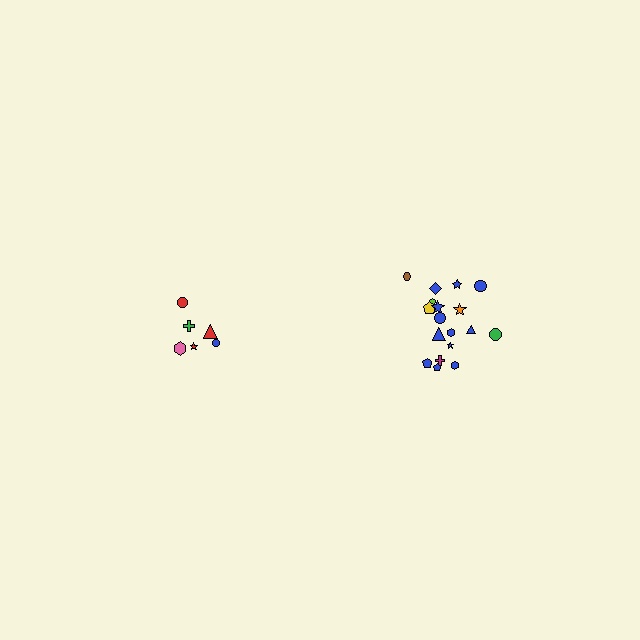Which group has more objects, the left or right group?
The right group.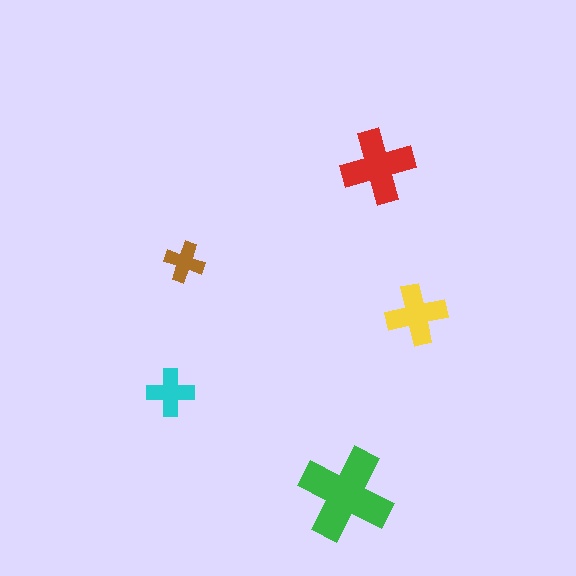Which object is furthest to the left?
The cyan cross is leftmost.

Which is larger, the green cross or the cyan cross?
The green one.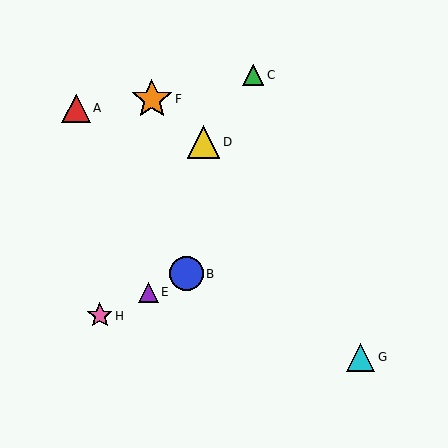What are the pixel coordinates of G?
Object G is at (361, 357).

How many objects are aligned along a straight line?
3 objects (B, E, H) are aligned along a straight line.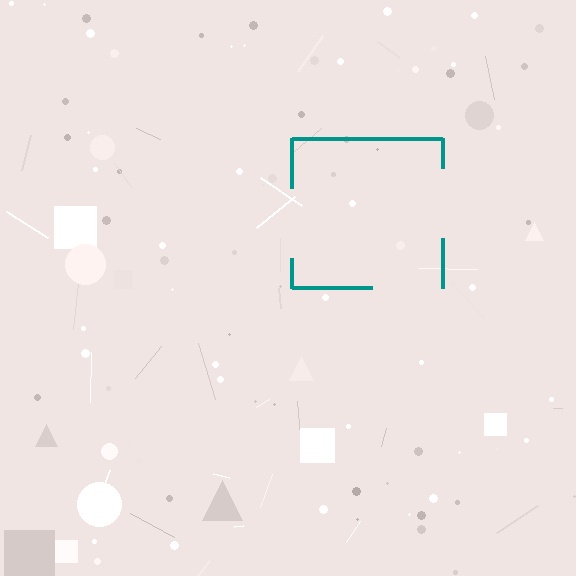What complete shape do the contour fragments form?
The contour fragments form a square.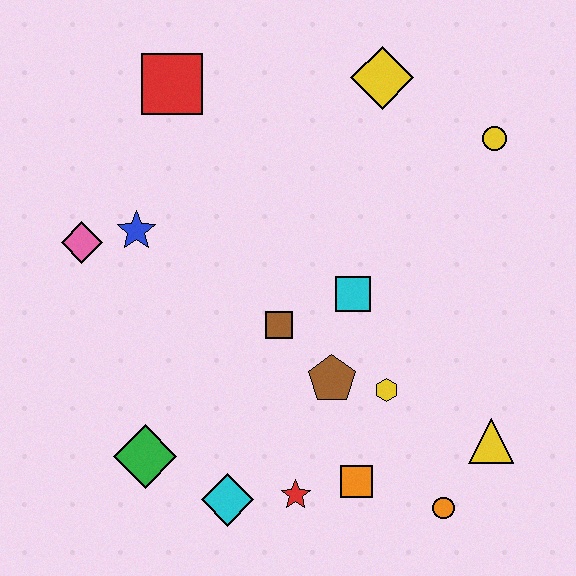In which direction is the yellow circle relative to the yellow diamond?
The yellow circle is to the right of the yellow diamond.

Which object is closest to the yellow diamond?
The yellow circle is closest to the yellow diamond.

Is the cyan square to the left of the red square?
No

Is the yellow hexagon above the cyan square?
No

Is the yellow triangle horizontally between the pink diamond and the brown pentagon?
No